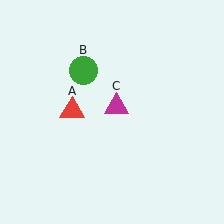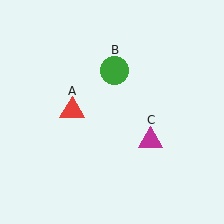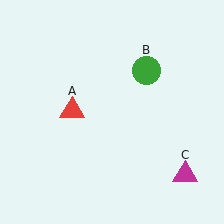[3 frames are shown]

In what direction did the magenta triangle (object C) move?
The magenta triangle (object C) moved down and to the right.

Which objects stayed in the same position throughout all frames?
Red triangle (object A) remained stationary.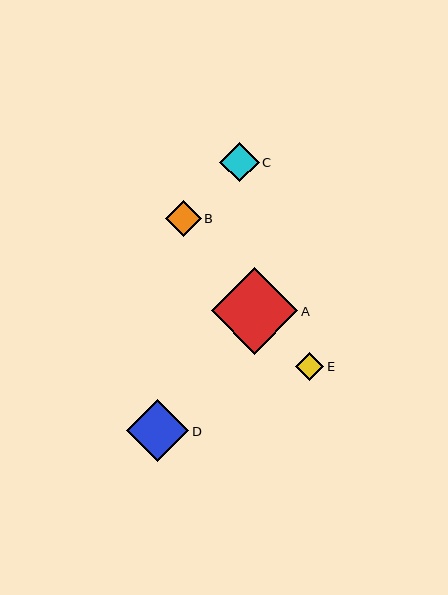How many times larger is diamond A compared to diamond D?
Diamond A is approximately 1.4 times the size of diamond D.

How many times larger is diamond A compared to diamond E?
Diamond A is approximately 3.1 times the size of diamond E.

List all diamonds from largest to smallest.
From largest to smallest: A, D, C, B, E.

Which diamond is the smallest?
Diamond E is the smallest with a size of approximately 28 pixels.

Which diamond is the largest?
Diamond A is the largest with a size of approximately 86 pixels.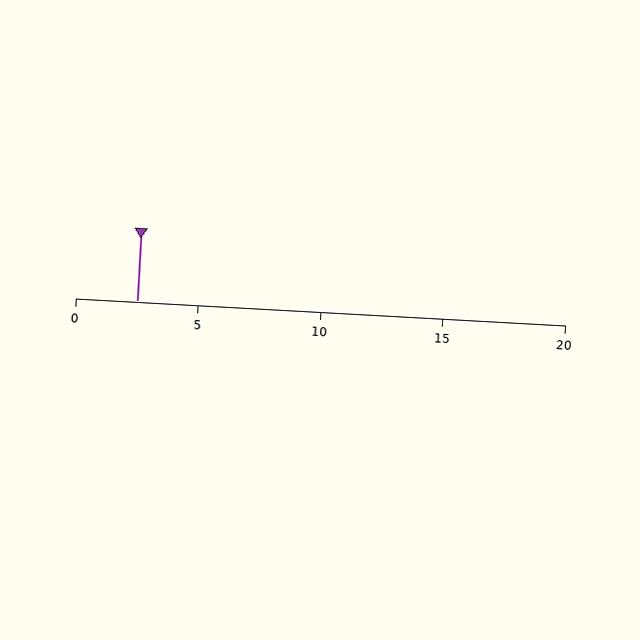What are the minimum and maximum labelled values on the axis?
The axis runs from 0 to 20.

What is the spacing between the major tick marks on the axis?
The major ticks are spaced 5 apart.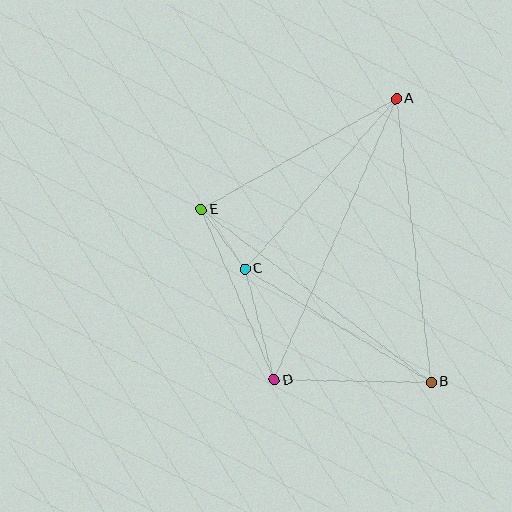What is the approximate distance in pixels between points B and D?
The distance between B and D is approximately 157 pixels.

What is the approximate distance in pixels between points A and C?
The distance between A and C is approximately 228 pixels.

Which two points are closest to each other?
Points C and E are closest to each other.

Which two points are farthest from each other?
Points A and D are farthest from each other.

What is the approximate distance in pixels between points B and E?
The distance between B and E is approximately 287 pixels.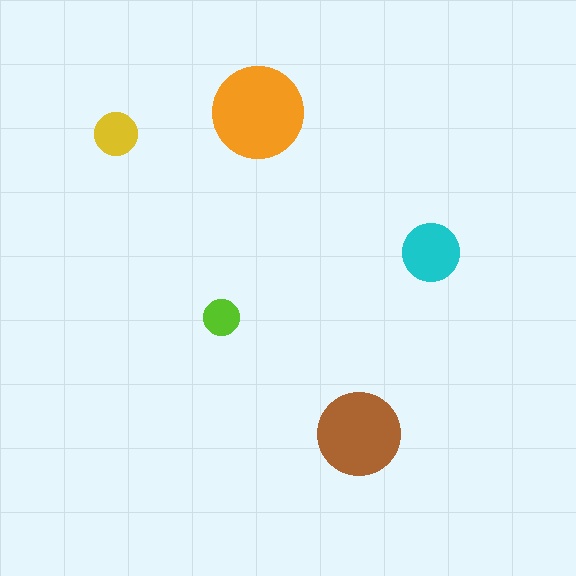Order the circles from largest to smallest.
the orange one, the brown one, the cyan one, the yellow one, the lime one.